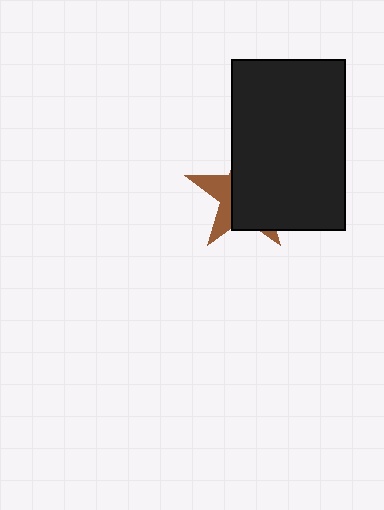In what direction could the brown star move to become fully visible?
The brown star could move left. That would shift it out from behind the black rectangle entirely.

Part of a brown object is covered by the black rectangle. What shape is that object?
It is a star.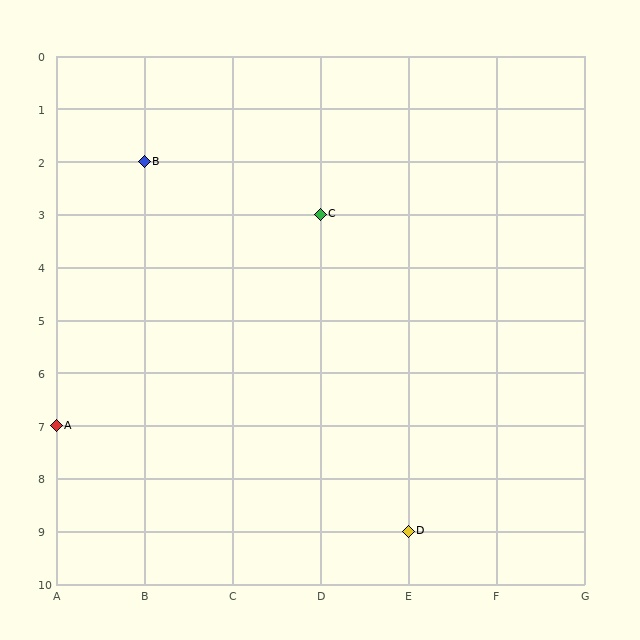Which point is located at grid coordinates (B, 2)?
Point B is at (B, 2).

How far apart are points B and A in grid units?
Points B and A are 1 column and 5 rows apart (about 5.1 grid units diagonally).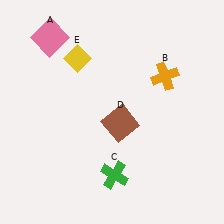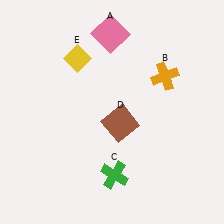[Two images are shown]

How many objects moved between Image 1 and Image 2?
1 object moved between the two images.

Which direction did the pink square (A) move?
The pink square (A) moved right.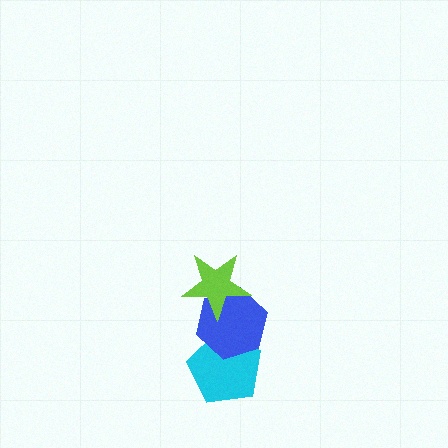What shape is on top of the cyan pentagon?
The blue hexagon is on top of the cyan pentagon.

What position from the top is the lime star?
The lime star is 1st from the top.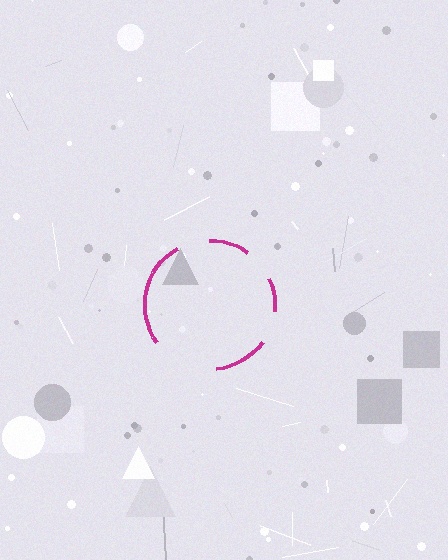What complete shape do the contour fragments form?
The contour fragments form a circle.